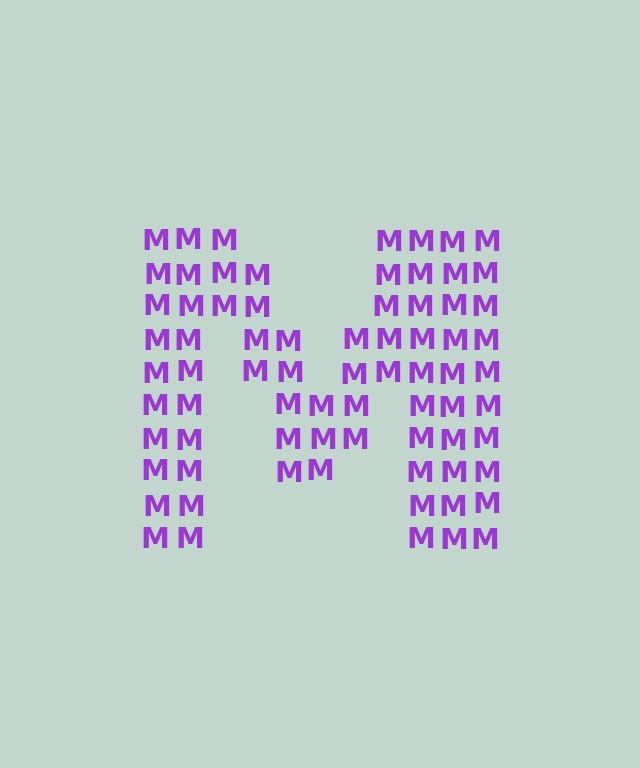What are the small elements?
The small elements are letter M's.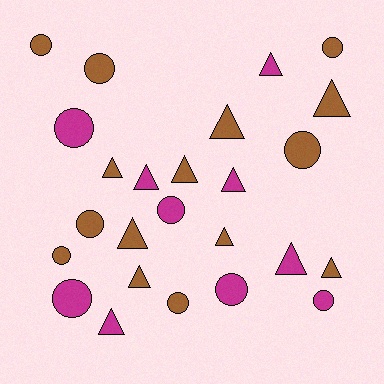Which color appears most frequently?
Brown, with 15 objects.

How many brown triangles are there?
There are 8 brown triangles.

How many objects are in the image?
There are 25 objects.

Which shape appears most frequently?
Triangle, with 13 objects.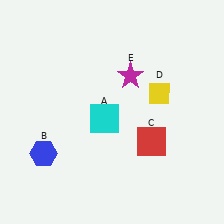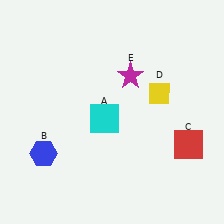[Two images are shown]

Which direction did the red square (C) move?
The red square (C) moved right.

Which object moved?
The red square (C) moved right.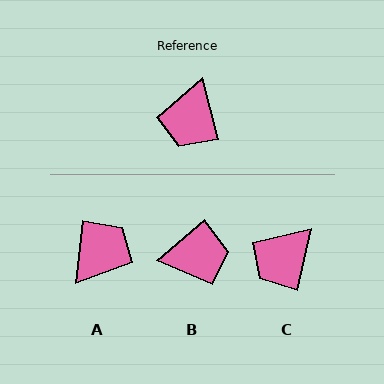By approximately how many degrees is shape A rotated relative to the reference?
Approximately 160 degrees counter-clockwise.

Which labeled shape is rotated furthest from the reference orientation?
A, about 160 degrees away.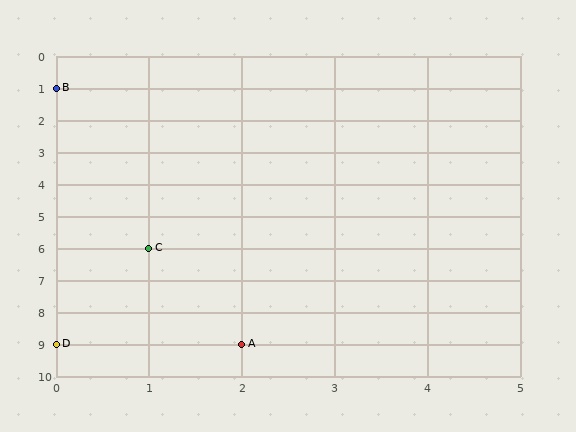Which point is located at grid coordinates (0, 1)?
Point B is at (0, 1).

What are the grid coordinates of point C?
Point C is at grid coordinates (1, 6).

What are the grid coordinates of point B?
Point B is at grid coordinates (0, 1).